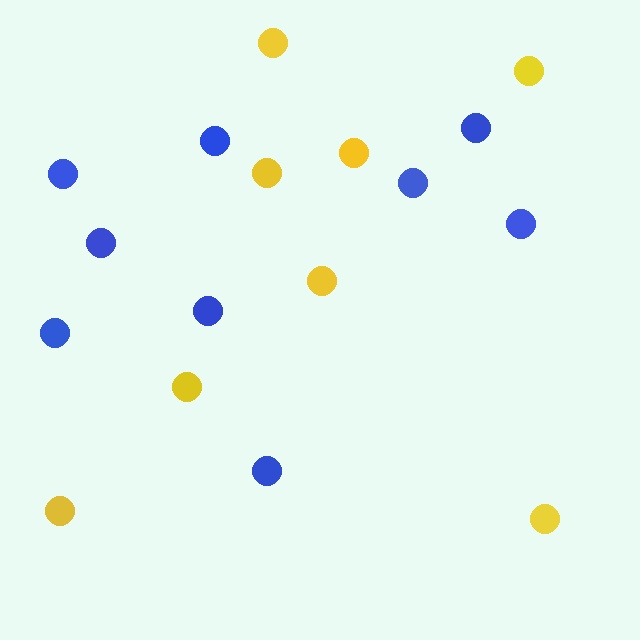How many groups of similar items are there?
There are 2 groups: one group of yellow circles (8) and one group of blue circles (9).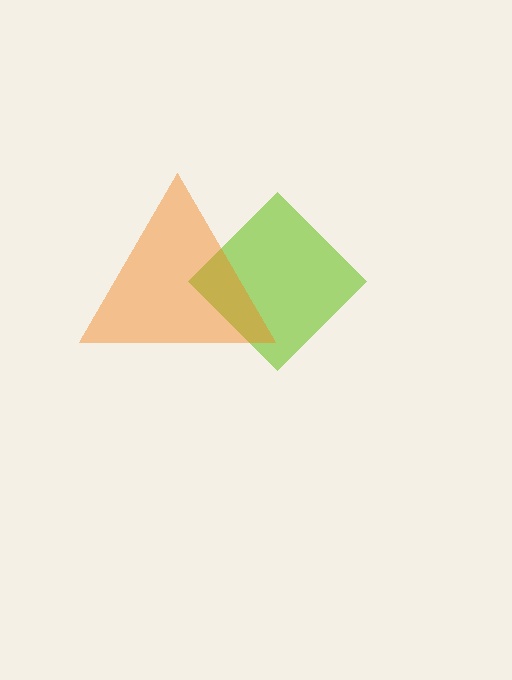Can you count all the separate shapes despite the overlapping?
Yes, there are 2 separate shapes.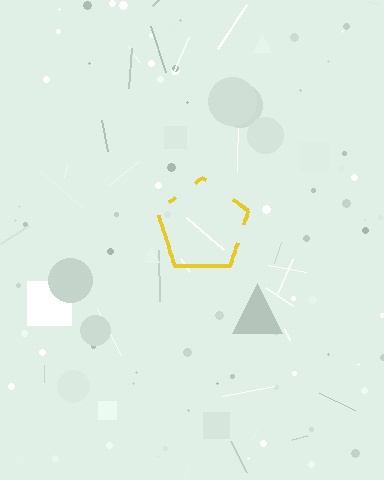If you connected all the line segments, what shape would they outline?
They would outline a pentagon.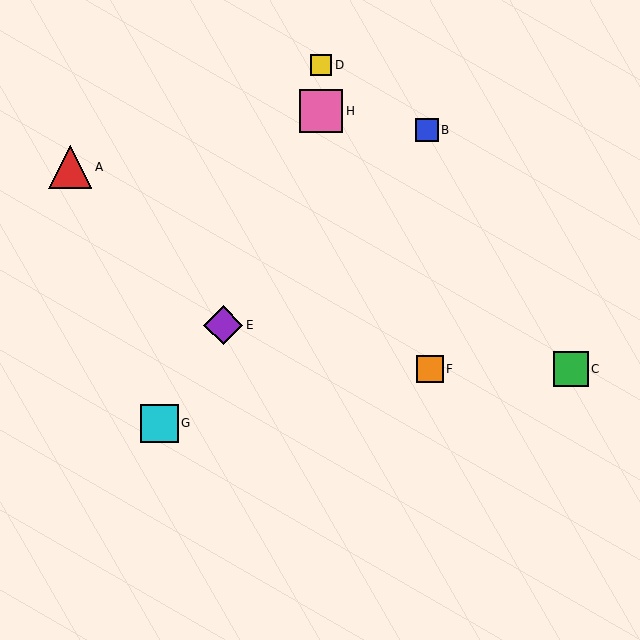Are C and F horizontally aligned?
Yes, both are at y≈369.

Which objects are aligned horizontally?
Objects C, F are aligned horizontally.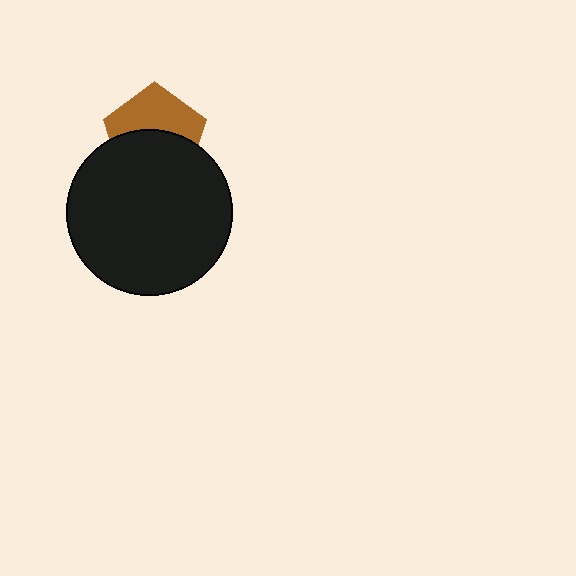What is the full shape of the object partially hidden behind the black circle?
The partially hidden object is a brown pentagon.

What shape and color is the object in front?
The object in front is a black circle.